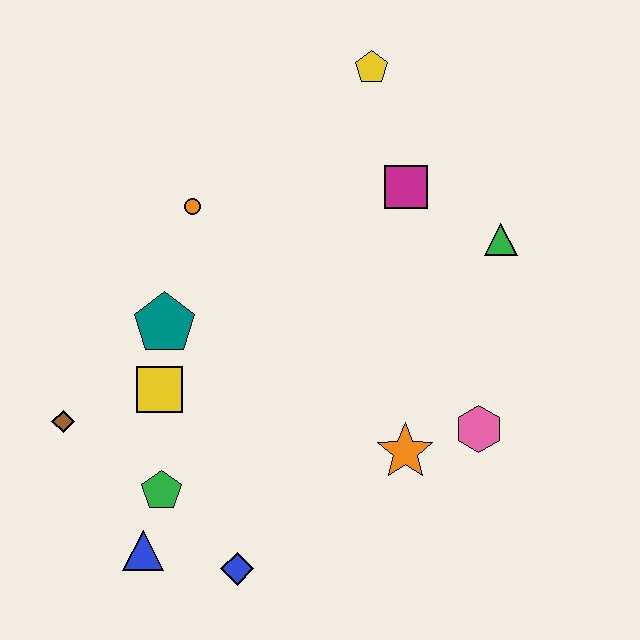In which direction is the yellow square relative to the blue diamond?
The yellow square is above the blue diamond.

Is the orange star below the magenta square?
Yes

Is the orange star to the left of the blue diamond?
No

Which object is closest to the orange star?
The pink hexagon is closest to the orange star.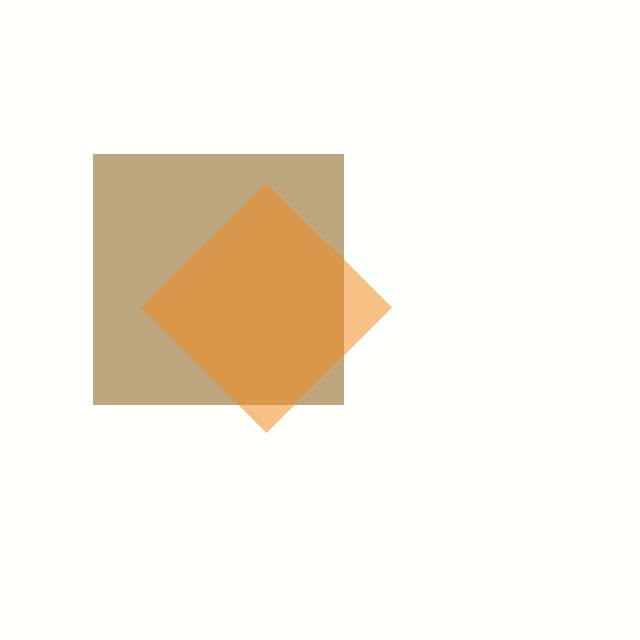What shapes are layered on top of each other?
The layered shapes are: a brown square, an orange diamond.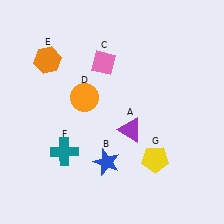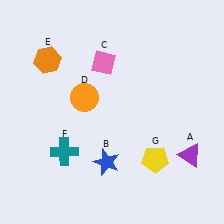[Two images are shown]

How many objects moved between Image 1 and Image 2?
1 object moved between the two images.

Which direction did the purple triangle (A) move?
The purple triangle (A) moved right.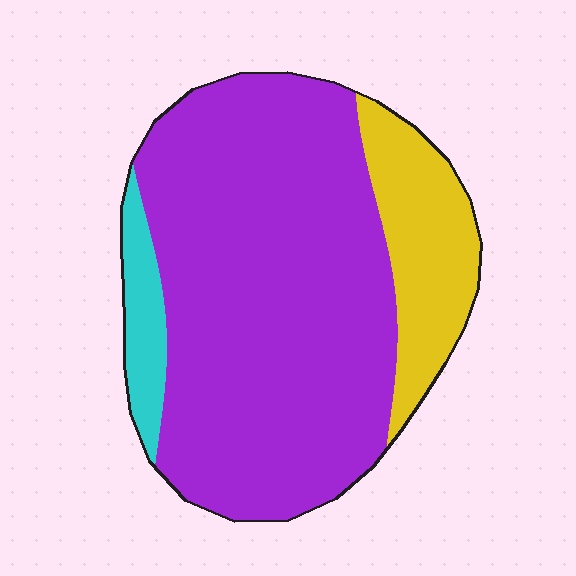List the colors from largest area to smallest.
From largest to smallest: purple, yellow, cyan.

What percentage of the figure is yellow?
Yellow covers about 20% of the figure.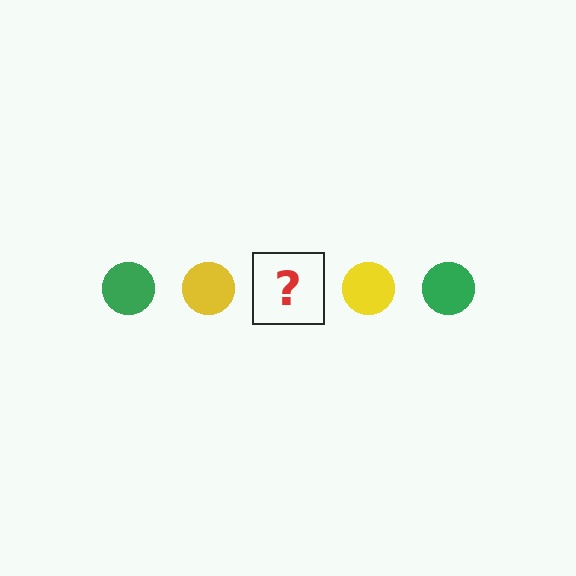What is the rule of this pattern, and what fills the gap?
The rule is that the pattern cycles through green, yellow circles. The gap should be filled with a green circle.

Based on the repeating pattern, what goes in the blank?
The blank should be a green circle.